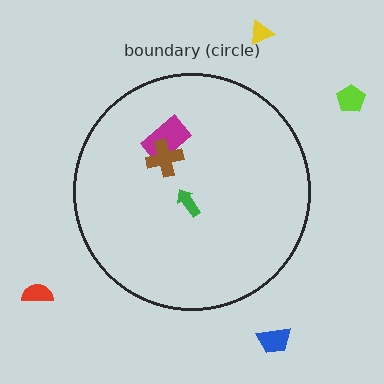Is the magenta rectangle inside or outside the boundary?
Inside.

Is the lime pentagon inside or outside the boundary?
Outside.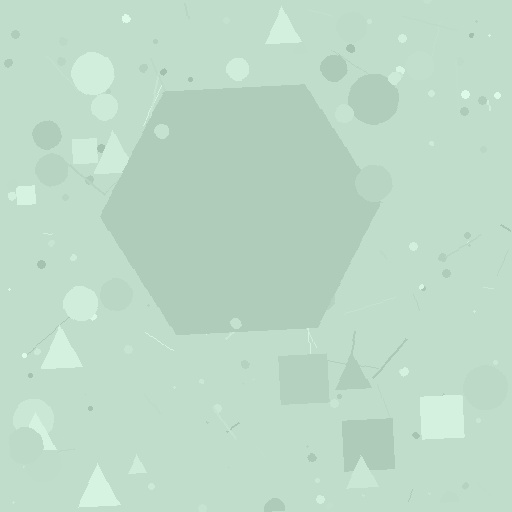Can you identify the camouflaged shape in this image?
The camouflaged shape is a hexagon.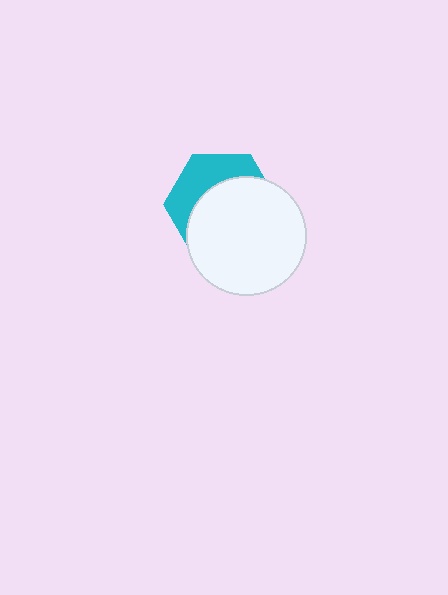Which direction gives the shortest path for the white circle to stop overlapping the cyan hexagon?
Moving toward the lower-right gives the shortest separation.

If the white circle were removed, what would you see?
You would see the complete cyan hexagon.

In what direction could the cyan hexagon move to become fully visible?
The cyan hexagon could move toward the upper-left. That would shift it out from behind the white circle entirely.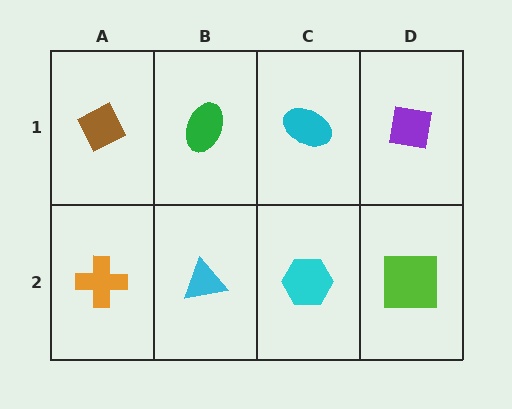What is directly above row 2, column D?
A purple square.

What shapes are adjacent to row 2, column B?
A green ellipse (row 1, column B), an orange cross (row 2, column A), a cyan hexagon (row 2, column C).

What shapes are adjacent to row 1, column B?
A cyan triangle (row 2, column B), a brown diamond (row 1, column A), a cyan ellipse (row 1, column C).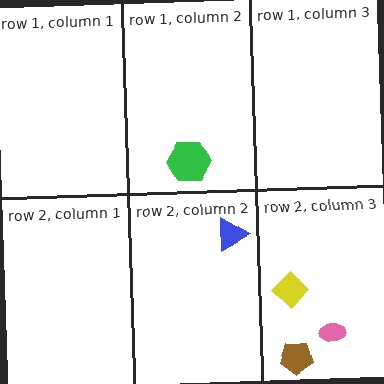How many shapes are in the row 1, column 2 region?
1.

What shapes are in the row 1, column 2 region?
The green hexagon.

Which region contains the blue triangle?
The row 2, column 2 region.